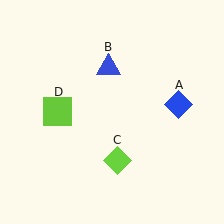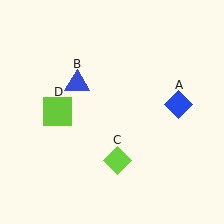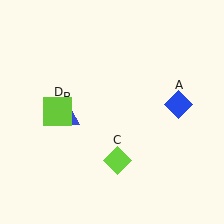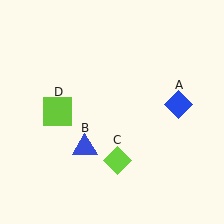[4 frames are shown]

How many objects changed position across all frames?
1 object changed position: blue triangle (object B).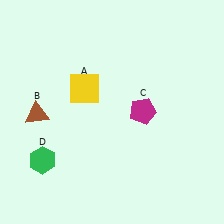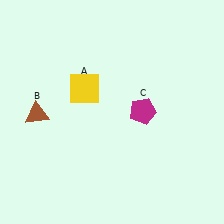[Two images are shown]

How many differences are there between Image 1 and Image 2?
There is 1 difference between the two images.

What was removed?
The green hexagon (D) was removed in Image 2.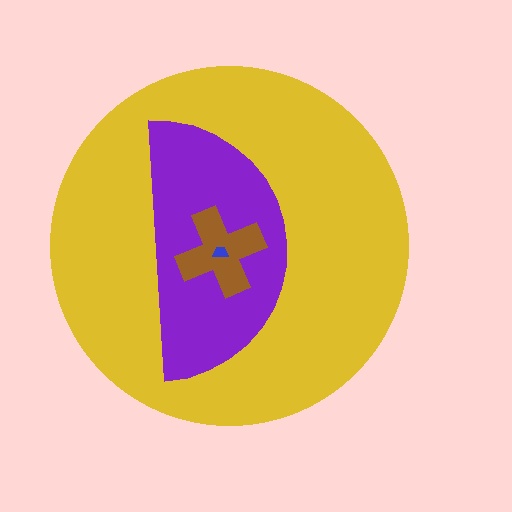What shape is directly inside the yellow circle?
The purple semicircle.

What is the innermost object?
The blue trapezoid.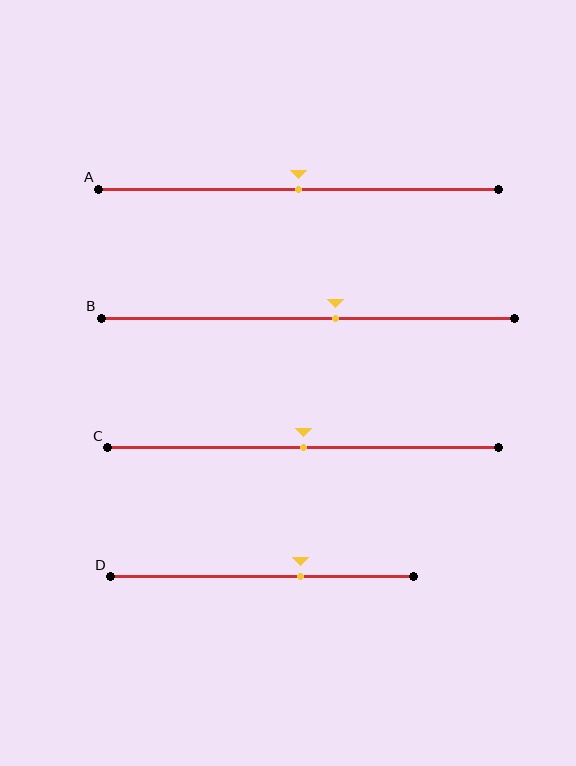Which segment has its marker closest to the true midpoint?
Segment A has its marker closest to the true midpoint.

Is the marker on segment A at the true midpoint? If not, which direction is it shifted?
Yes, the marker on segment A is at the true midpoint.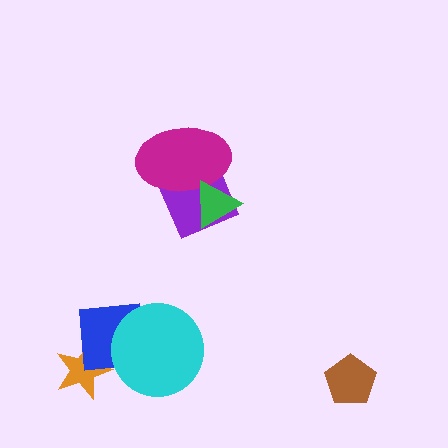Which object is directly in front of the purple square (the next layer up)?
The magenta ellipse is directly in front of the purple square.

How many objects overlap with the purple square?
2 objects overlap with the purple square.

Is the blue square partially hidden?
Yes, it is partially covered by another shape.